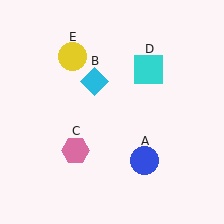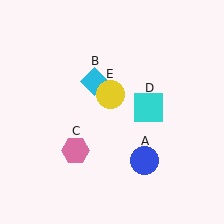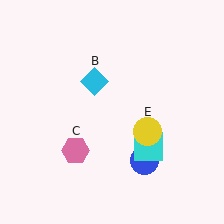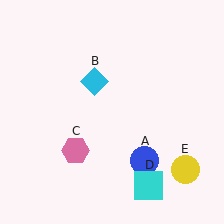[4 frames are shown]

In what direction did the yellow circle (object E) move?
The yellow circle (object E) moved down and to the right.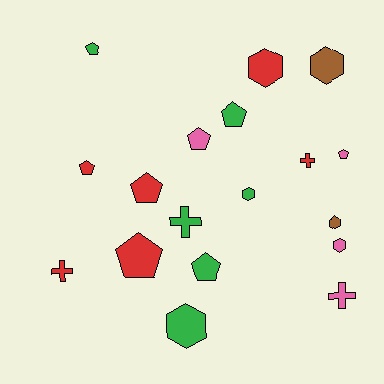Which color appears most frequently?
Green, with 6 objects.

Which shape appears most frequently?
Pentagon, with 8 objects.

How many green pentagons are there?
There are 3 green pentagons.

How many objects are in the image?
There are 18 objects.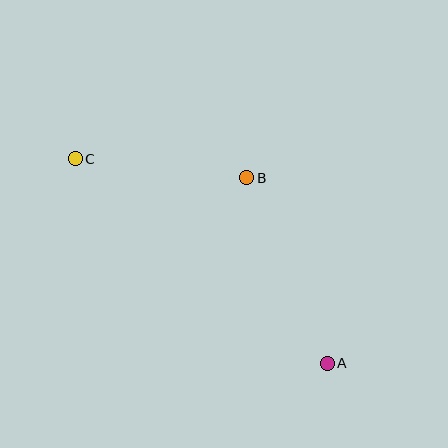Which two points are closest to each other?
Points B and C are closest to each other.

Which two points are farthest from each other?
Points A and C are farthest from each other.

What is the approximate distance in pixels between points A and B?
The distance between A and B is approximately 202 pixels.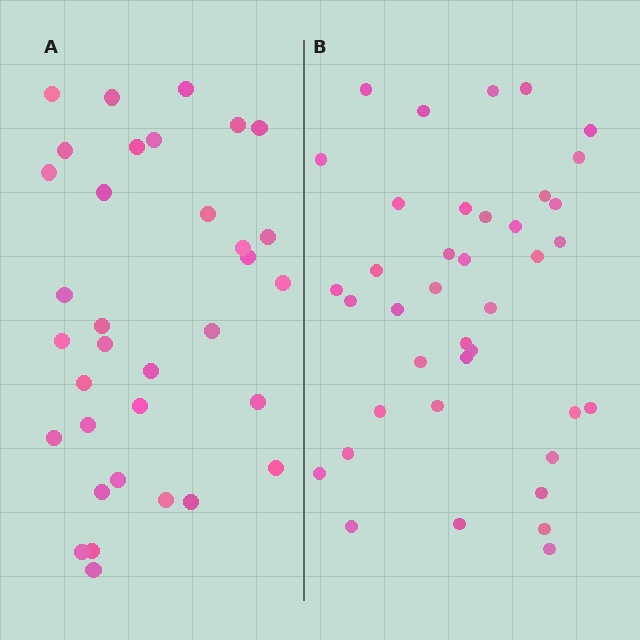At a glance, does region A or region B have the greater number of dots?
Region B (the right region) has more dots.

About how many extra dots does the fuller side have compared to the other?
Region B has about 5 more dots than region A.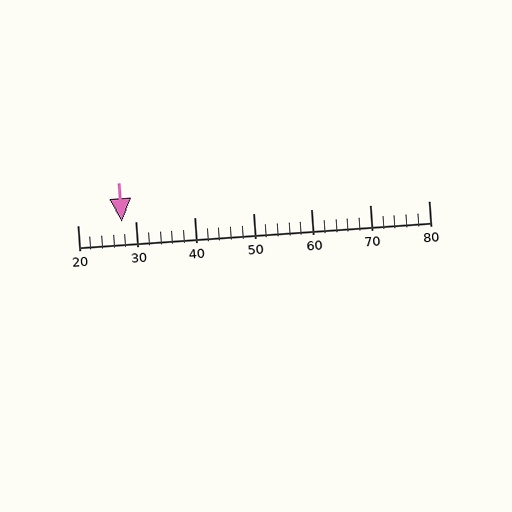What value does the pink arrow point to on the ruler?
The pink arrow points to approximately 28.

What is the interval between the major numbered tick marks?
The major tick marks are spaced 10 units apart.